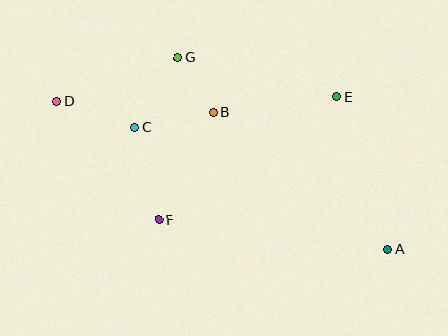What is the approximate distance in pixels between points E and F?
The distance between E and F is approximately 217 pixels.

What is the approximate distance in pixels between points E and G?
The distance between E and G is approximately 164 pixels.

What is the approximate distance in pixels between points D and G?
The distance between D and G is approximately 128 pixels.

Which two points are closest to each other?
Points B and G are closest to each other.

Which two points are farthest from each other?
Points A and D are farthest from each other.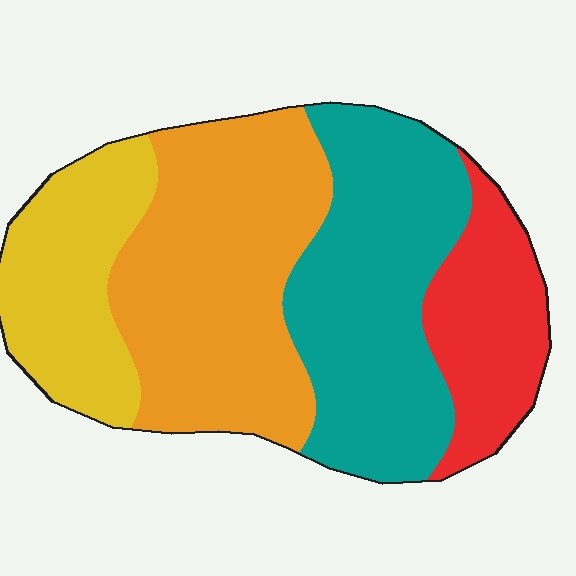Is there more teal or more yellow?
Teal.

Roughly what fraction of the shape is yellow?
Yellow takes up about one fifth (1/5) of the shape.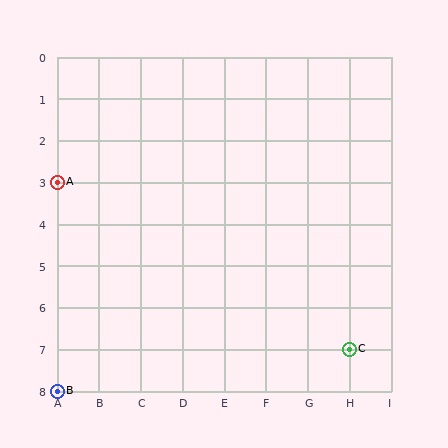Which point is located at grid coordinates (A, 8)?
Point B is at (A, 8).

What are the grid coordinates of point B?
Point B is at grid coordinates (A, 8).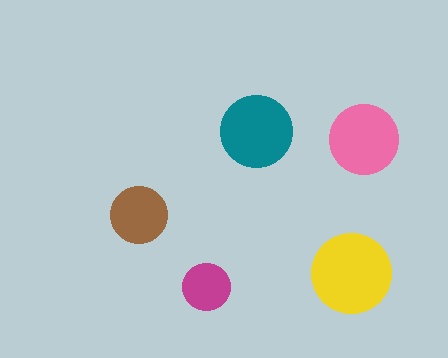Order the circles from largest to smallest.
the yellow one, the teal one, the pink one, the brown one, the magenta one.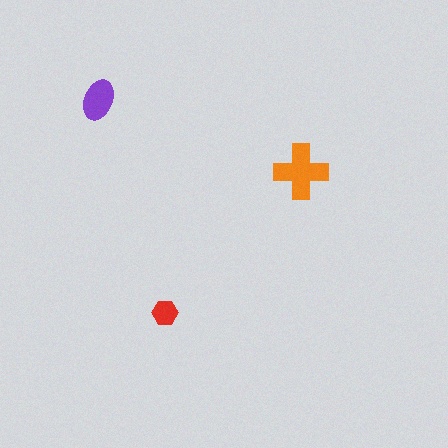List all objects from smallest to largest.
The red hexagon, the purple ellipse, the orange cross.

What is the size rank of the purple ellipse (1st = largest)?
2nd.